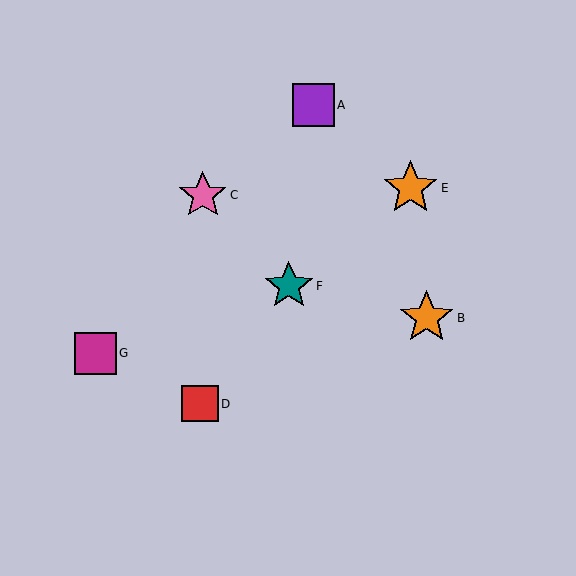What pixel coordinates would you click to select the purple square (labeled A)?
Click at (313, 105) to select the purple square A.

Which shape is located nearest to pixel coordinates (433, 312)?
The orange star (labeled B) at (427, 318) is nearest to that location.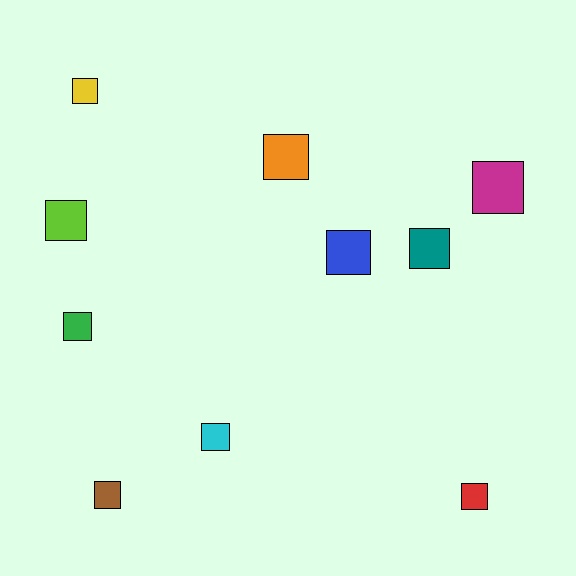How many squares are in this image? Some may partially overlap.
There are 10 squares.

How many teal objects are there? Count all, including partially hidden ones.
There is 1 teal object.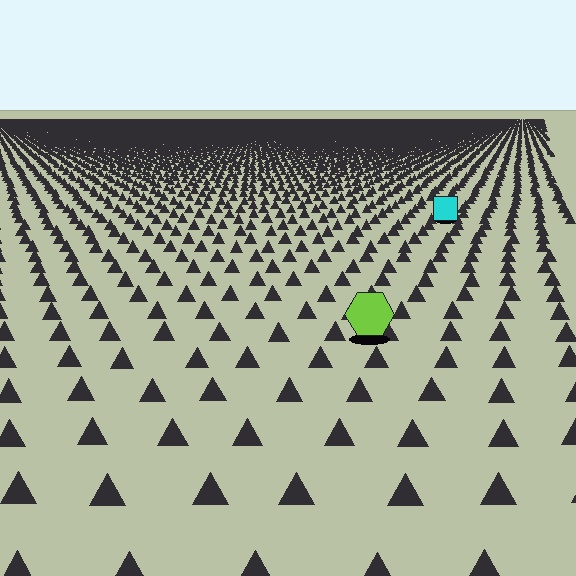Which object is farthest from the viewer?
The cyan square is farthest from the viewer. It appears smaller and the ground texture around it is denser.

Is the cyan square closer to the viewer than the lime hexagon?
No. The lime hexagon is closer — you can tell from the texture gradient: the ground texture is coarser near it.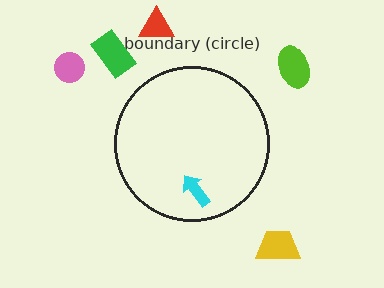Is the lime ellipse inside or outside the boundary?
Outside.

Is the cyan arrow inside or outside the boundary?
Inside.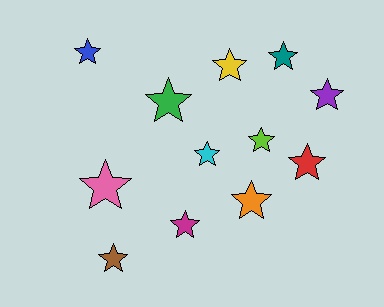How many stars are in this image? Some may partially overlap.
There are 12 stars.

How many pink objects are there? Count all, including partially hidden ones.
There is 1 pink object.